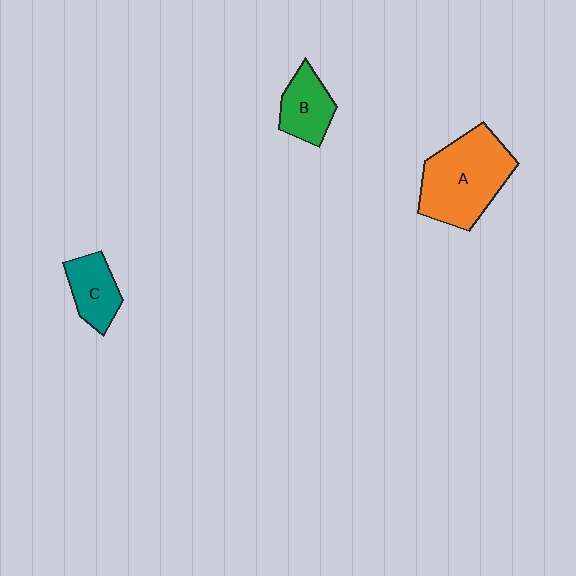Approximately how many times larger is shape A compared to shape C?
Approximately 2.2 times.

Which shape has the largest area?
Shape A (orange).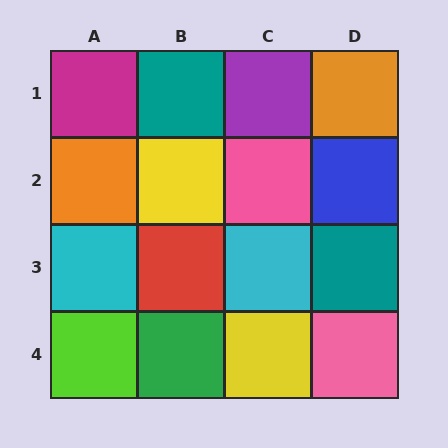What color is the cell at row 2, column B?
Yellow.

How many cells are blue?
1 cell is blue.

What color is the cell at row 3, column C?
Cyan.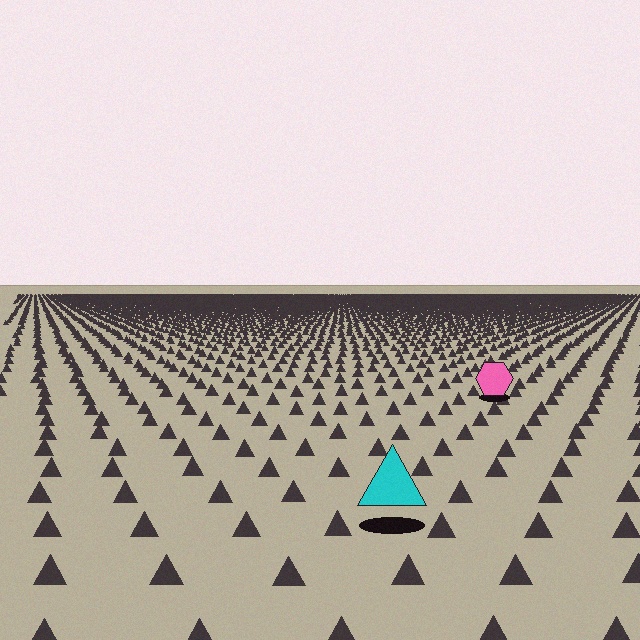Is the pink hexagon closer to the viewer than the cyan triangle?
No. The cyan triangle is closer — you can tell from the texture gradient: the ground texture is coarser near it.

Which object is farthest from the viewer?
The pink hexagon is farthest from the viewer. It appears smaller and the ground texture around it is denser.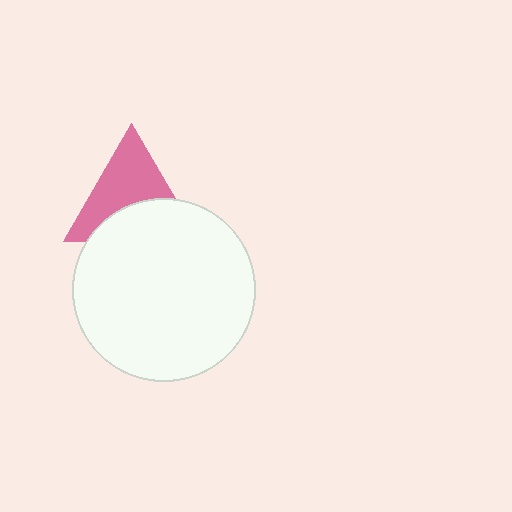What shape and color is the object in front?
The object in front is a white circle.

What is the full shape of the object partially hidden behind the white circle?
The partially hidden object is a pink triangle.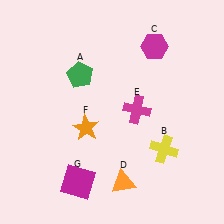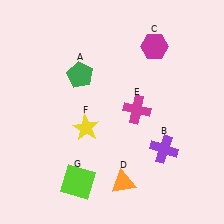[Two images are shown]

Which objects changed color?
B changed from yellow to purple. F changed from orange to yellow. G changed from magenta to lime.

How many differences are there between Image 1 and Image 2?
There are 3 differences between the two images.